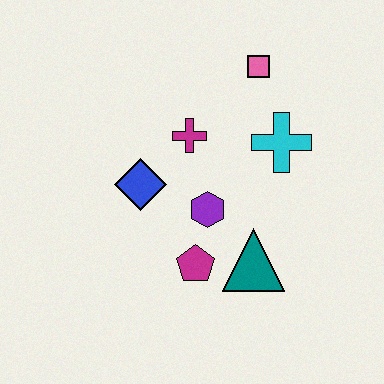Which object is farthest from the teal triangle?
The pink square is farthest from the teal triangle.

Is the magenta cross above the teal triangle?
Yes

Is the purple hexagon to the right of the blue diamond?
Yes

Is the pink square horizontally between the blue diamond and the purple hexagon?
No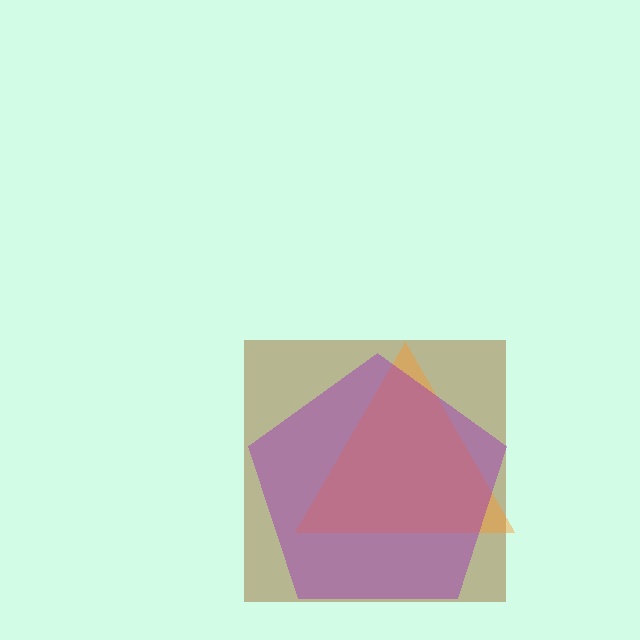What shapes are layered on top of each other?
The layered shapes are: a brown square, an orange triangle, a purple pentagon.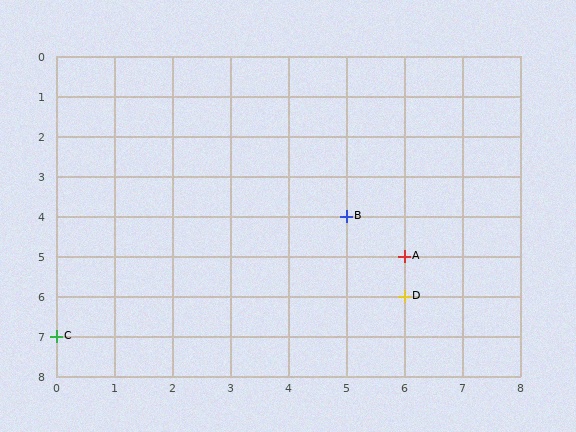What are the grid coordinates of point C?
Point C is at grid coordinates (0, 7).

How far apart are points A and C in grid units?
Points A and C are 6 columns and 2 rows apart (about 6.3 grid units diagonally).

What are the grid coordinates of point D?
Point D is at grid coordinates (6, 6).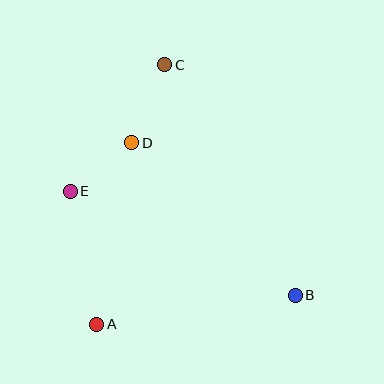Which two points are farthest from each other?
Points A and C are farthest from each other.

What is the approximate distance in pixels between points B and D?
The distance between B and D is approximately 224 pixels.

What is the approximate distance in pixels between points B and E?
The distance between B and E is approximately 248 pixels.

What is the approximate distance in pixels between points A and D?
The distance between A and D is approximately 185 pixels.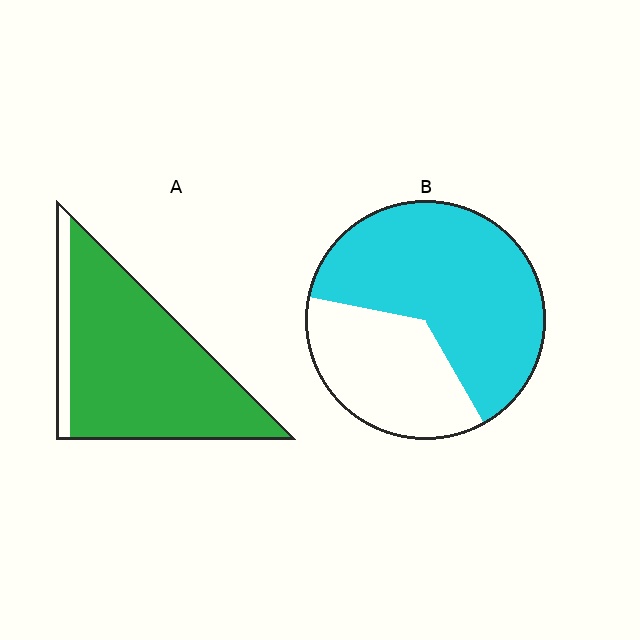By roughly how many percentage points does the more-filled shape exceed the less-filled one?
By roughly 25 percentage points (A over B).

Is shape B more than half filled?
Yes.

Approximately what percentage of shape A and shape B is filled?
A is approximately 90% and B is approximately 65%.